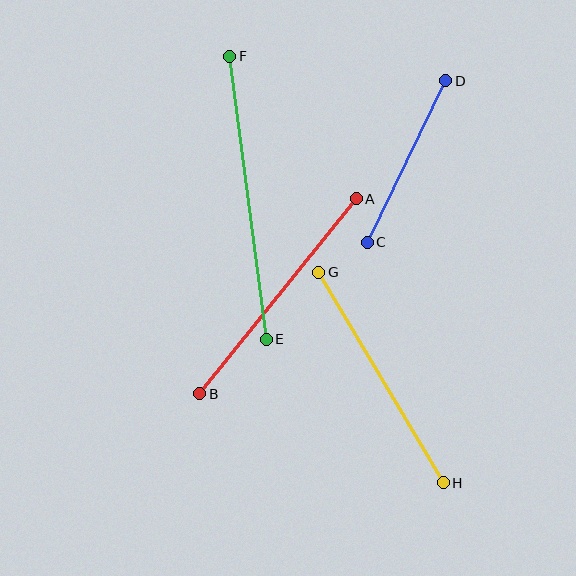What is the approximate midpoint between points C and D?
The midpoint is at approximately (406, 162) pixels.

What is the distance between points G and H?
The distance is approximately 245 pixels.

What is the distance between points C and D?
The distance is approximately 180 pixels.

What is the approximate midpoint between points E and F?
The midpoint is at approximately (248, 198) pixels.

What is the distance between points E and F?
The distance is approximately 285 pixels.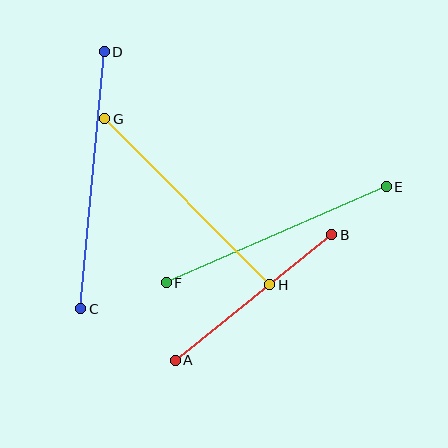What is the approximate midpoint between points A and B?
The midpoint is at approximately (253, 298) pixels.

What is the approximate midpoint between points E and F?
The midpoint is at approximately (276, 235) pixels.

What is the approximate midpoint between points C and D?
The midpoint is at approximately (93, 180) pixels.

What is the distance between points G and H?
The distance is approximately 234 pixels.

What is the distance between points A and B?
The distance is approximately 200 pixels.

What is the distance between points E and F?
The distance is approximately 240 pixels.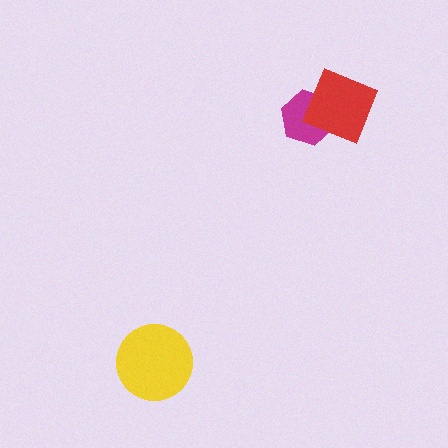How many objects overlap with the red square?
1 object overlaps with the red square.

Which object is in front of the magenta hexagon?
The red square is in front of the magenta hexagon.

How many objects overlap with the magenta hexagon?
1 object overlaps with the magenta hexagon.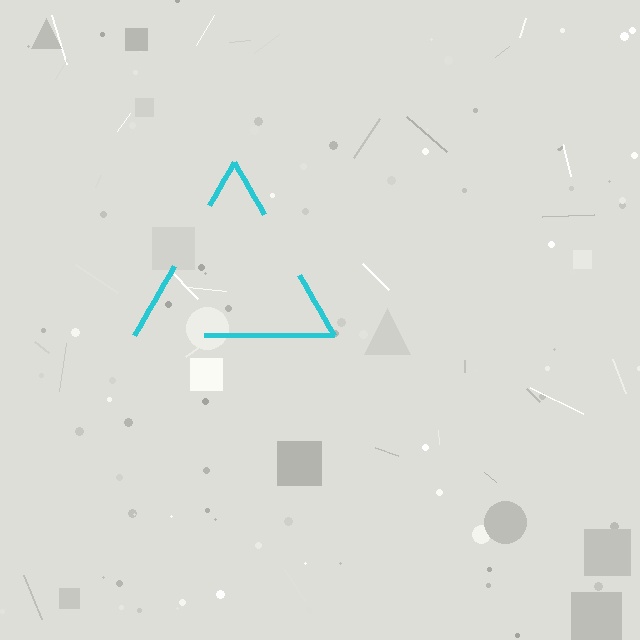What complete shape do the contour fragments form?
The contour fragments form a triangle.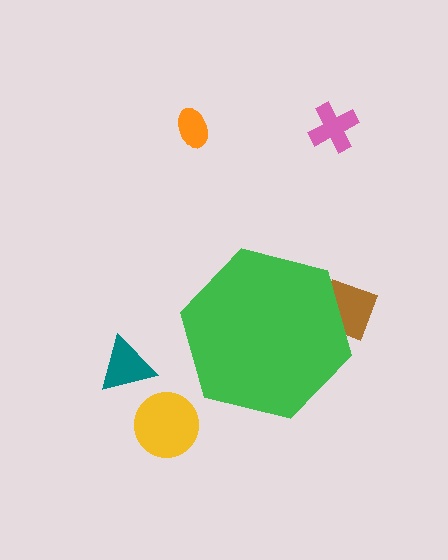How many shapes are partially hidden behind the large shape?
1 shape is partially hidden.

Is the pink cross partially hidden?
No, the pink cross is fully visible.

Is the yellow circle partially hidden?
No, the yellow circle is fully visible.